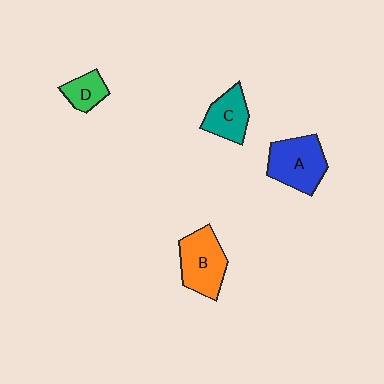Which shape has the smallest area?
Shape D (green).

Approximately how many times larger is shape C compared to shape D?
Approximately 1.5 times.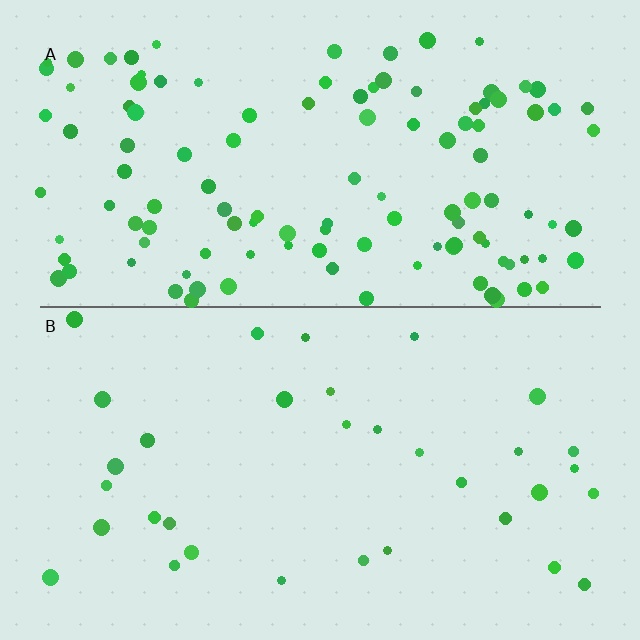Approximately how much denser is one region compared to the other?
Approximately 3.5× — region A over region B.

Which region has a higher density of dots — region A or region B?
A (the top).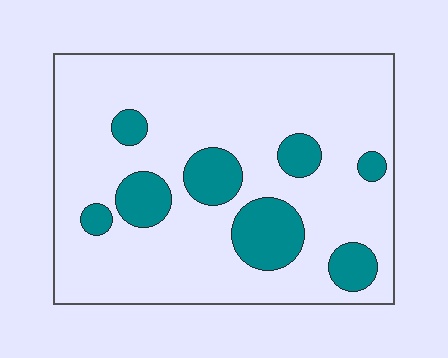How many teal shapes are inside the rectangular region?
8.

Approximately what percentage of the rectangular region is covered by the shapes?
Approximately 20%.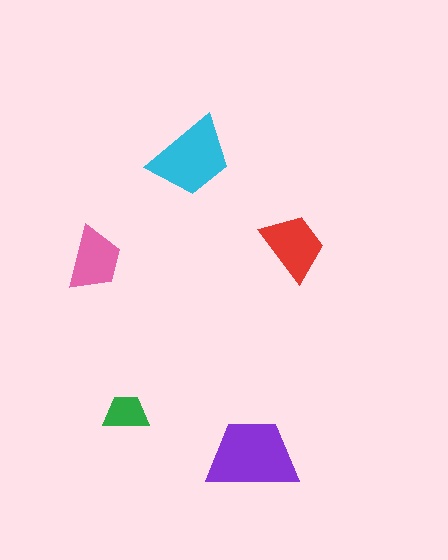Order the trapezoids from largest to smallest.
the purple one, the cyan one, the red one, the pink one, the green one.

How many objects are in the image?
There are 5 objects in the image.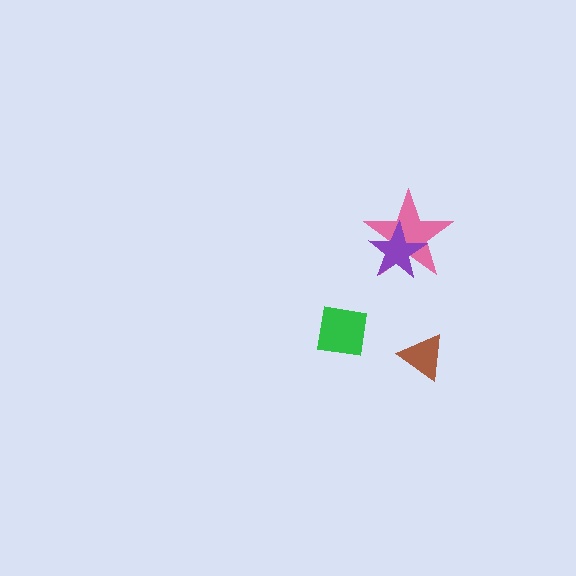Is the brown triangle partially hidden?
No, no other shape covers it.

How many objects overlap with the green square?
0 objects overlap with the green square.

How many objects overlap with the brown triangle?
0 objects overlap with the brown triangle.